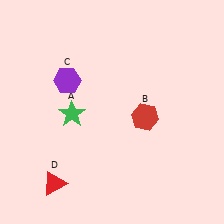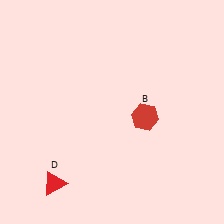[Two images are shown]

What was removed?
The green star (A), the purple hexagon (C) were removed in Image 2.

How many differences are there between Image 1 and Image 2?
There are 2 differences between the two images.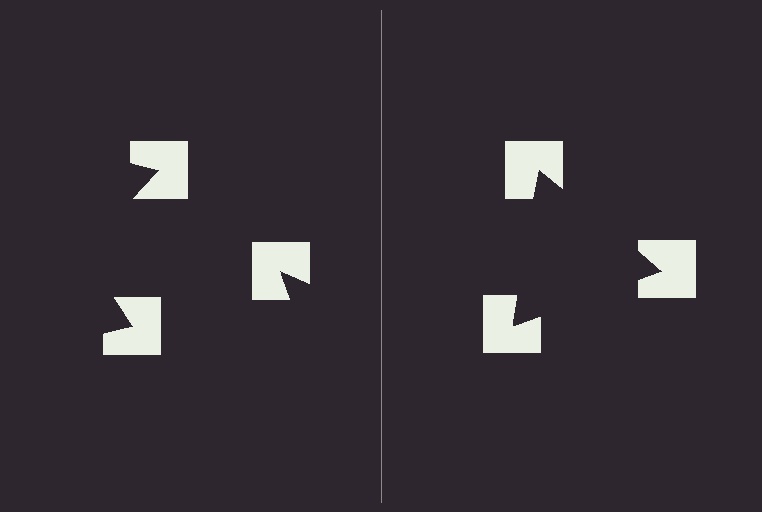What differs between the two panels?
The notched squares are positioned identically on both sides; only the wedge orientations differ. On the right they align to a triangle; on the left they are misaligned.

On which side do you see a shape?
An illusory triangle appears on the right side. On the left side the wedge cuts are rotated, so no coherent shape forms.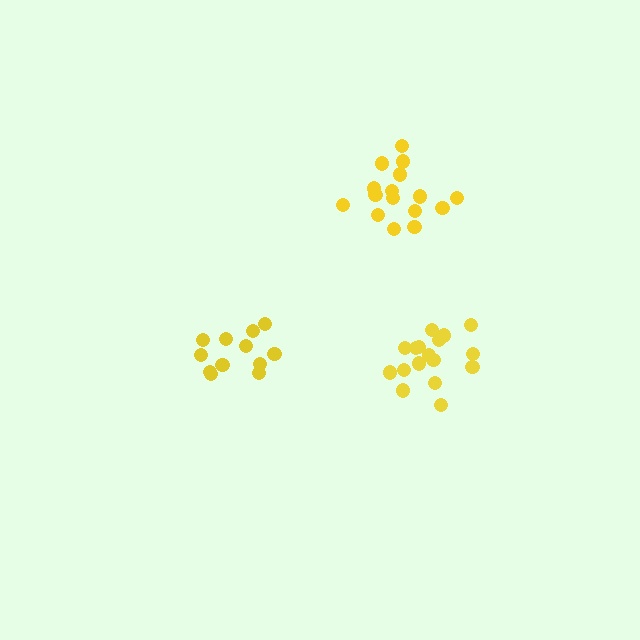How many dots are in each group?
Group 1: 13 dots, Group 2: 17 dots, Group 3: 16 dots (46 total).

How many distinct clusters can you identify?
There are 3 distinct clusters.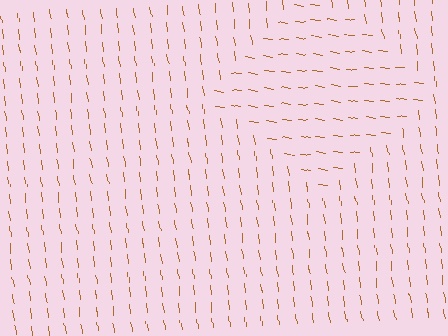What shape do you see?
I see a diamond.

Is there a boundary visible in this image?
Yes, there is a texture boundary formed by a change in line orientation.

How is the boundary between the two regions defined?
The boundary is defined purely by a change in line orientation (approximately 75 degrees difference). All lines are the same color and thickness.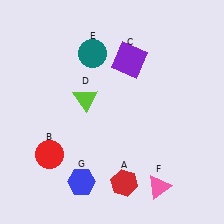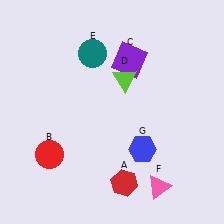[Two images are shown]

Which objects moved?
The objects that moved are: the lime triangle (D), the blue hexagon (G).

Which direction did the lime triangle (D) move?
The lime triangle (D) moved right.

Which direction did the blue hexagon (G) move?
The blue hexagon (G) moved right.